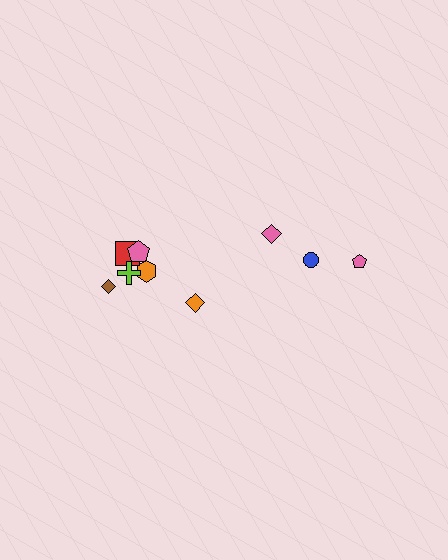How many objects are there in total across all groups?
There are 9 objects.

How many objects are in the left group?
There are 6 objects.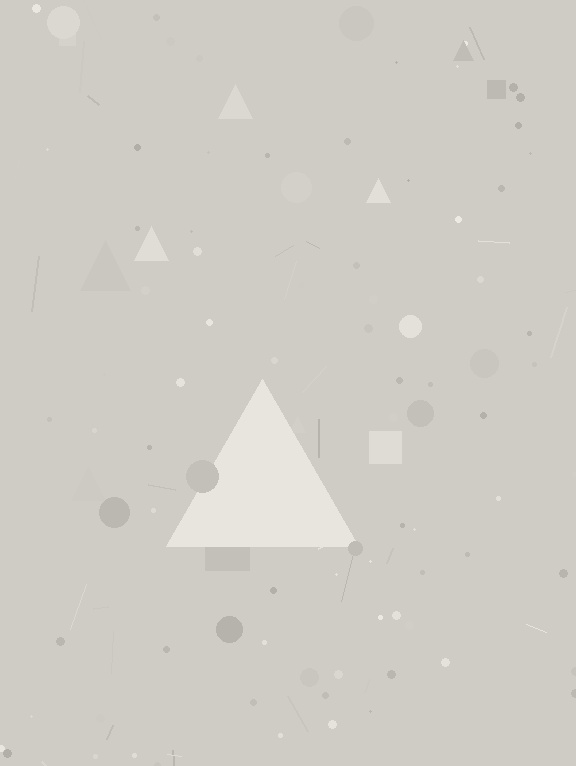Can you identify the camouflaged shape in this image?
The camouflaged shape is a triangle.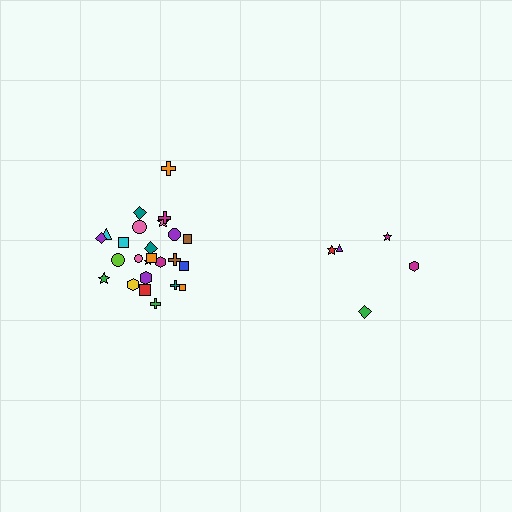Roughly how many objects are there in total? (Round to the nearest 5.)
Roughly 30 objects in total.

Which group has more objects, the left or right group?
The left group.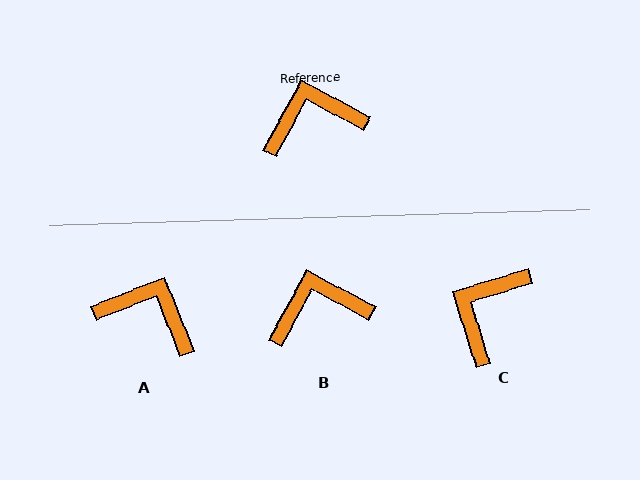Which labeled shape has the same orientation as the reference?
B.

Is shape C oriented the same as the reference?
No, it is off by about 45 degrees.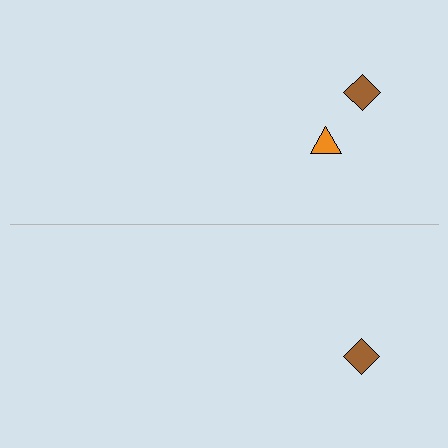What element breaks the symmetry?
A orange triangle is missing from the bottom side.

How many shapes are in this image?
There are 3 shapes in this image.